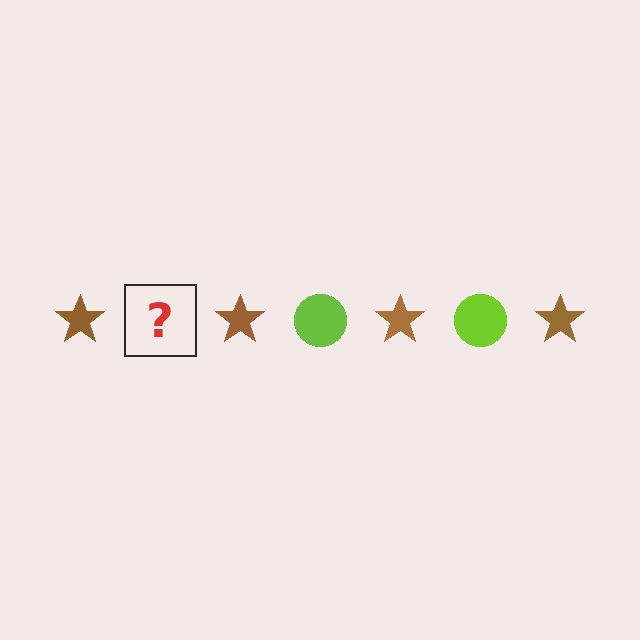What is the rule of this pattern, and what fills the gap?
The rule is that the pattern alternates between brown star and lime circle. The gap should be filled with a lime circle.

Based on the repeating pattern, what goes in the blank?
The blank should be a lime circle.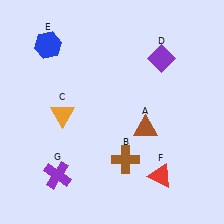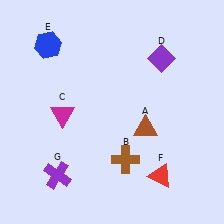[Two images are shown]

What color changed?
The triangle (C) changed from orange in Image 1 to magenta in Image 2.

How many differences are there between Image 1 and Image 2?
There is 1 difference between the two images.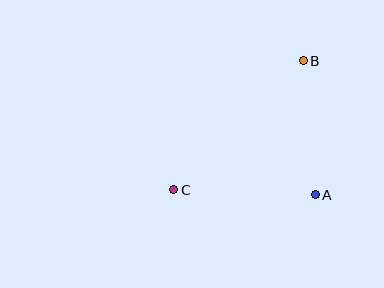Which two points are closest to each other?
Points A and B are closest to each other.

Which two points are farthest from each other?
Points B and C are farthest from each other.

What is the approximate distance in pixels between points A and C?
The distance between A and C is approximately 141 pixels.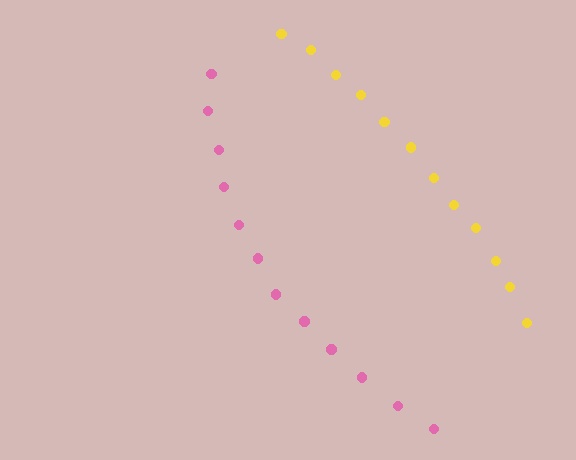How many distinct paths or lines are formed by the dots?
There are 2 distinct paths.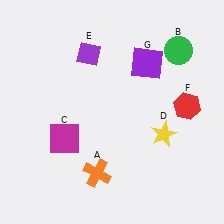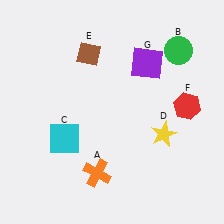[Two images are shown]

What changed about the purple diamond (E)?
In Image 1, E is purple. In Image 2, it changed to brown.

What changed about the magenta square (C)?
In Image 1, C is magenta. In Image 2, it changed to cyan.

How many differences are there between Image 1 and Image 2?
There are 2 differences between the two images.